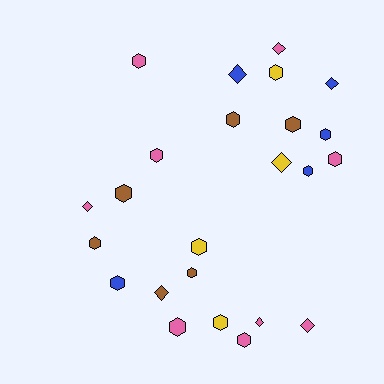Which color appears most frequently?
Pink, with 9 objects.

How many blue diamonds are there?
There are 2 blue diamonds.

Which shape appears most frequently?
Hexagon, with 16 objects.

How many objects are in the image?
There are 24 objects.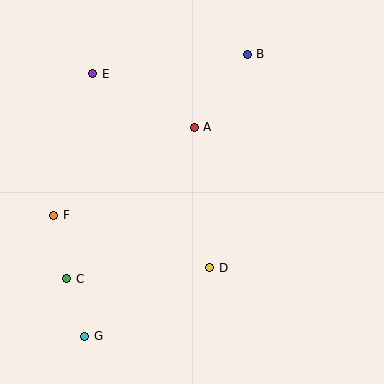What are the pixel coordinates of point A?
Point A is at (194, 127).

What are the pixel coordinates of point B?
Point B is at (247, 54).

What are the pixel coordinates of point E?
Point E is at (93, 74).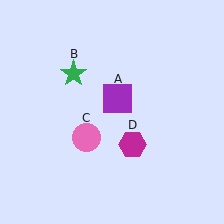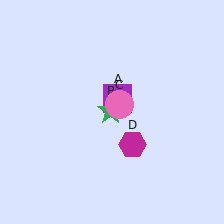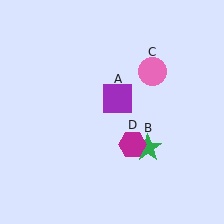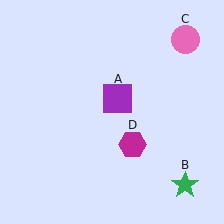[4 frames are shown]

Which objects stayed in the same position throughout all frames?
Purple square (object A) and magenta hexagon (object D) remained stationary.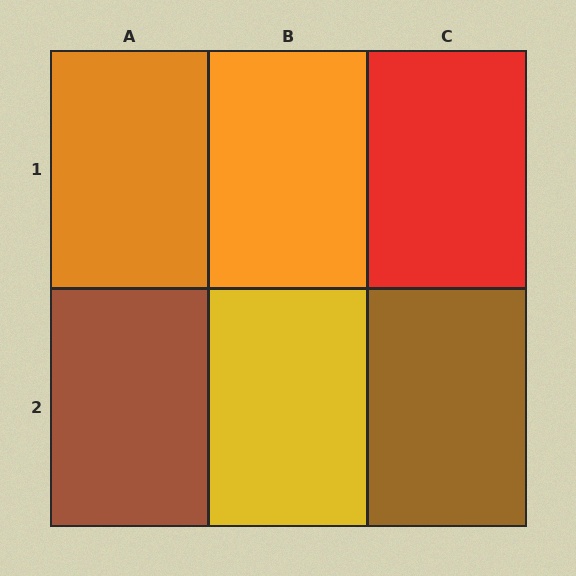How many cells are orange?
2 cells are orange.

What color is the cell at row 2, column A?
Brown.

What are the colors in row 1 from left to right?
Orange, orange, red.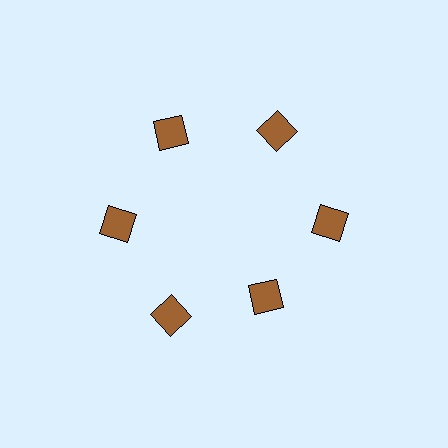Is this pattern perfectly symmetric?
No. The 6 brown squares are arranged in a ring, but one element near the 5 o'clock position is pulled inward toward the center, breaking the 6-fold rotational symmetry.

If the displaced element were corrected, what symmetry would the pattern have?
It would have 6-fold rotational symmetry — the pattern would map onto itself every 60 degrees.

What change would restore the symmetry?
The symmetry would be restored by moving it outward, back onto the ring so that all 6 squares sit at equal angles and equal distance from the center.